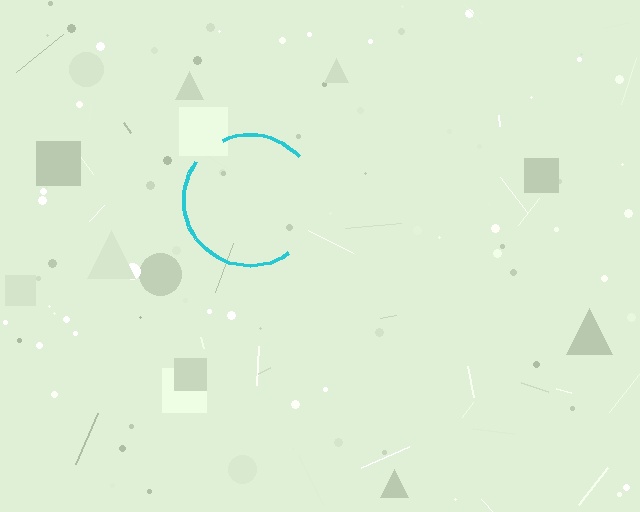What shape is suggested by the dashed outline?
The dashed outline suggests a circle.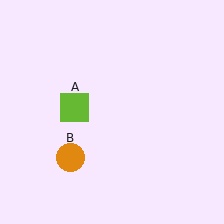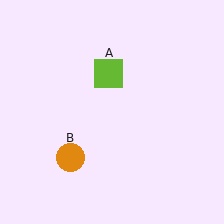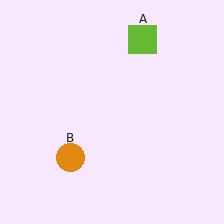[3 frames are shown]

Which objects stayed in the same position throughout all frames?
Orange circle (object B) remained stationary.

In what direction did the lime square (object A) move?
The lime square (object A) moved up and to the right.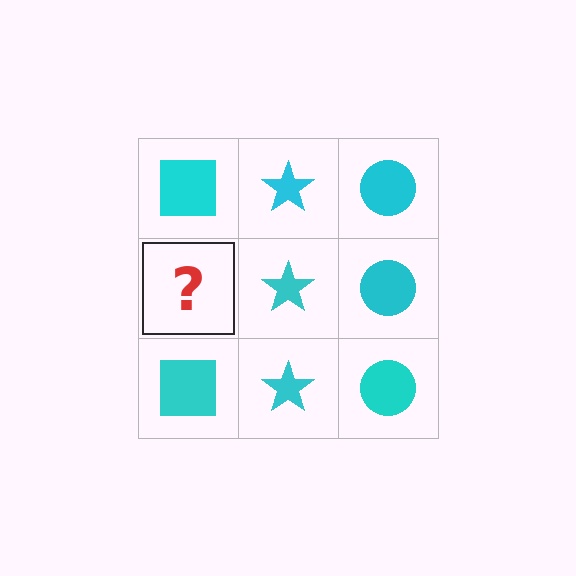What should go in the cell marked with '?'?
The missing cell should contain a cyan square.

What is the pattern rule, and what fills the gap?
The rule is that each column has a consistent shape. The gap should be filled with a cyan square.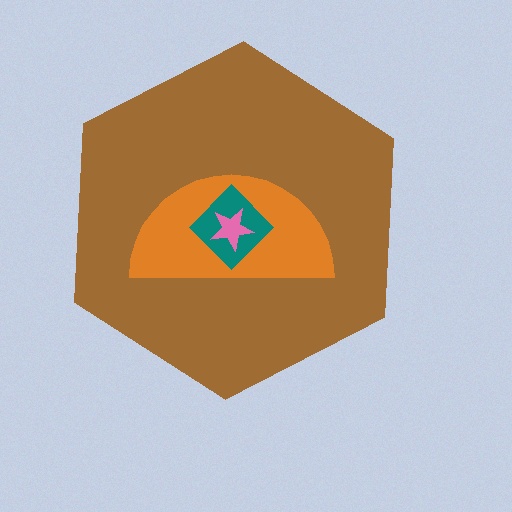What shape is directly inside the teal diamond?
The pink star.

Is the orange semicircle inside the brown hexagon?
Yes.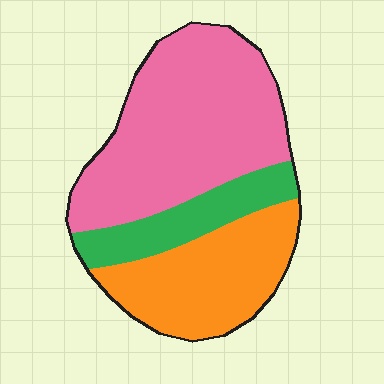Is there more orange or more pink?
Pink.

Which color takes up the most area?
Pink, at roughly 55%.